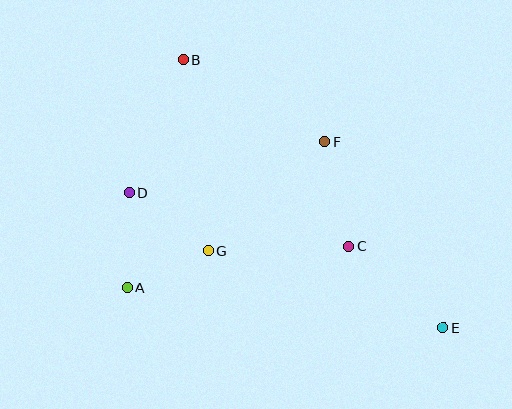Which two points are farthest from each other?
Points B and E are farthest from each other.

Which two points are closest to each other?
Points A and G are closest to each other.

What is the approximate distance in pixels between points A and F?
The distance between A and F is approximately 246 pixels.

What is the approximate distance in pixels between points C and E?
The distance between C and E is approximately 124 pixels.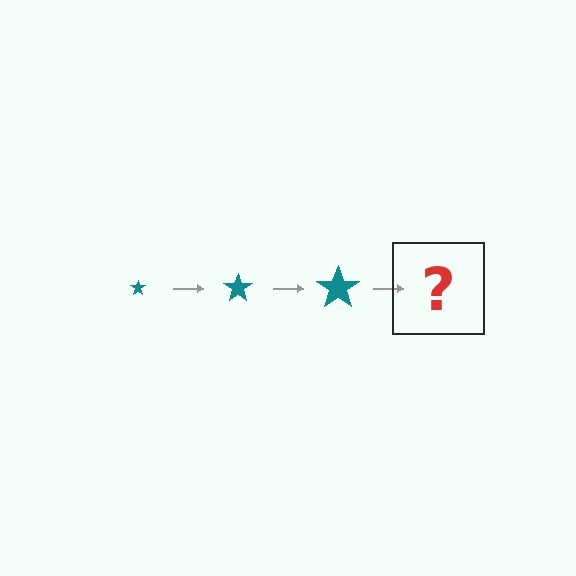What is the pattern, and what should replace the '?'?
The pattern is that the star gets progressively larger each step. The '?' should be a teal star, larger than the previous one.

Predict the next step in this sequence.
The next step is a teal star, larger than the previous one.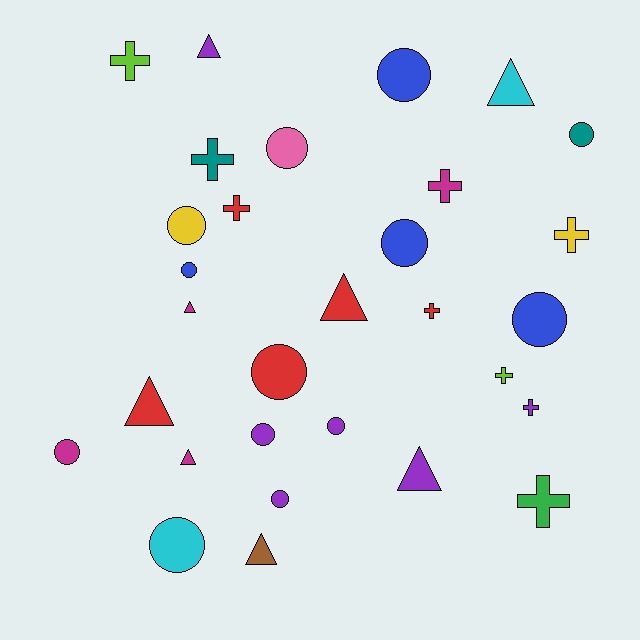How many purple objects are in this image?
There are 6 purple objects.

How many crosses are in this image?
There are 9 crosses.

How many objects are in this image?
There are 30 objects.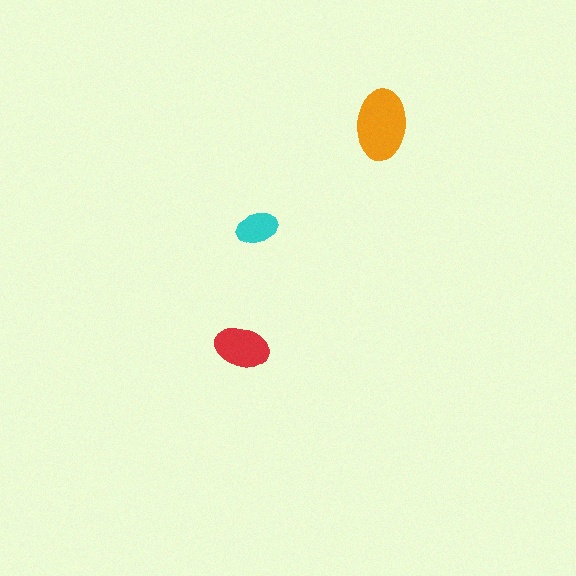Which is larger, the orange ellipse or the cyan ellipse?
The orange one.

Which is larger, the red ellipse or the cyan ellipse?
The red one.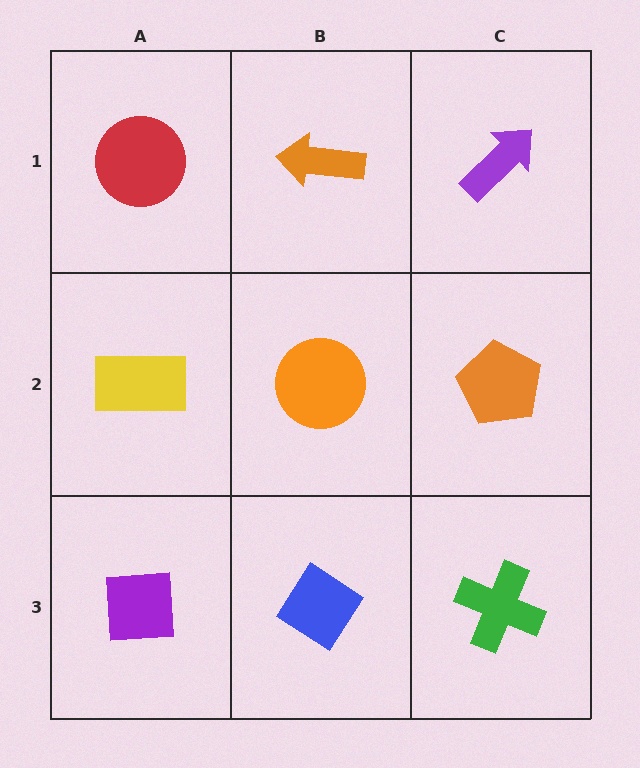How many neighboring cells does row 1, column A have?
2.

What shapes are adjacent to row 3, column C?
An orange pentagon (row 2, column C), a blue diamond (row 3, column B).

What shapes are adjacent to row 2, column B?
An orange arrow (row 1, column B), a blue diamond (row 3, column B), a yellow rectangle (row 2, column A), an orange pentagon (row 2, column C).